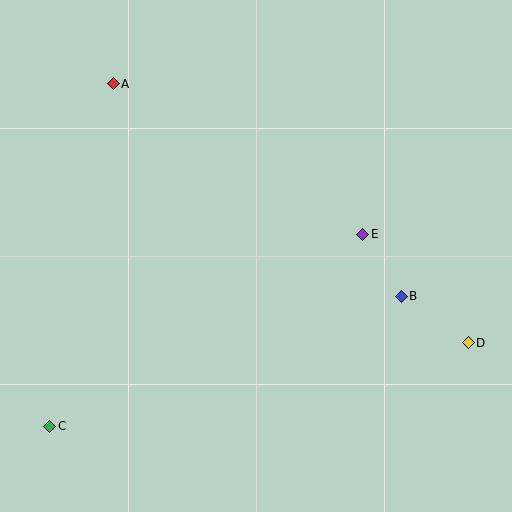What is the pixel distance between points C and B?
The distance between C and B is 375 pixels.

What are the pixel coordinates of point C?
Point C is at (50, 426).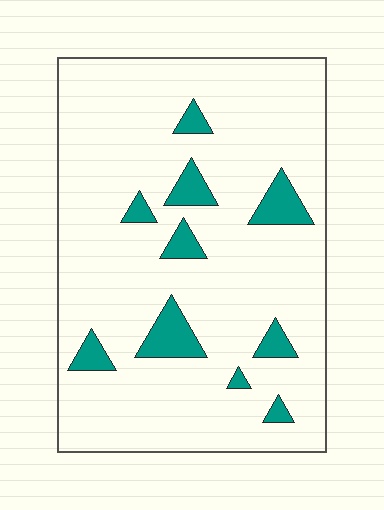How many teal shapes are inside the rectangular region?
10.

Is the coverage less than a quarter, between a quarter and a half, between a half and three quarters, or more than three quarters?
Less than a quarter.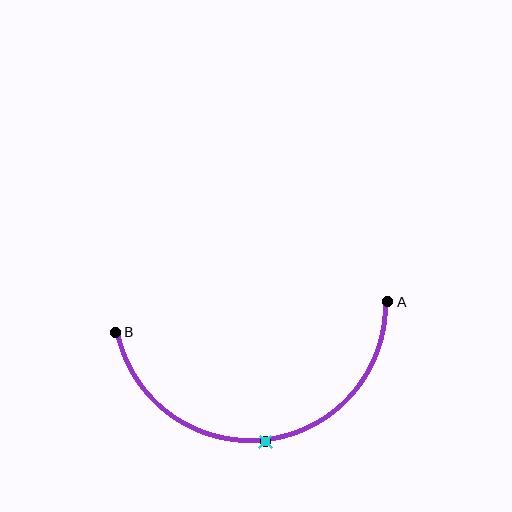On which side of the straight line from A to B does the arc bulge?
The arc bulges below the straight line connecting A and B.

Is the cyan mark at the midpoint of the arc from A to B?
Yes. The cyan mark lies on the arc at equal arc-length from both A and B — it is the arc midpoint.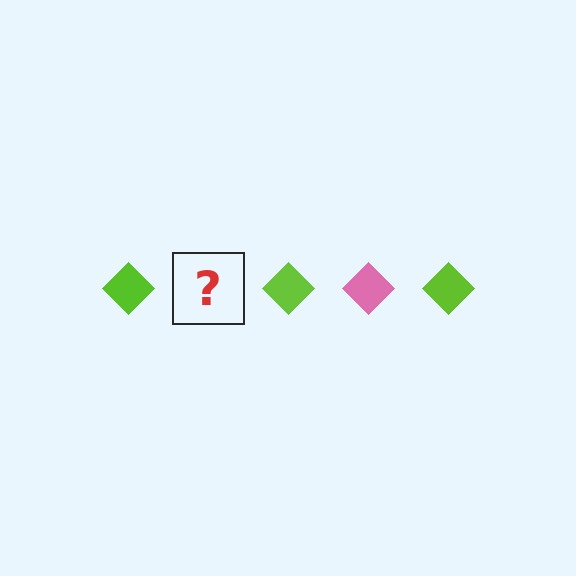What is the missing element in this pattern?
The missing element is a pink diamond.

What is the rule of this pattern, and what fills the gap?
The rule is that the pattern cycles through lime, pink diamonds. The gap should be filled with a pink diamond.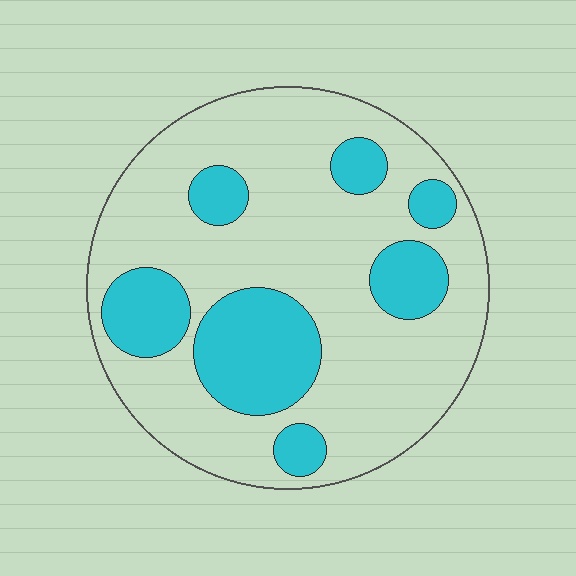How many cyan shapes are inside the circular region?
7.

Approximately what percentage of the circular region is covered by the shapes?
Approximately 25%.